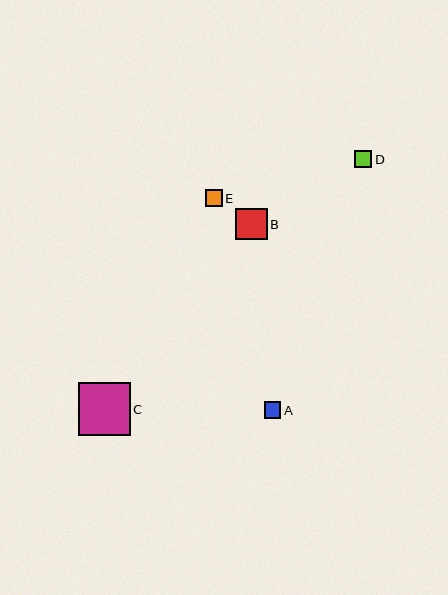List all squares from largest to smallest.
From largest to smallest: C, B, D, E, A.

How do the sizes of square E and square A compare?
Square E and square A are approximately the same size.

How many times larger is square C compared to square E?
Square C is approximately 3.1 times the size of square E.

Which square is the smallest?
Square A is the smallest with a size of approximately 16 pixels.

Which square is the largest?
Square C is the largest with a size of approximately 52 pixels.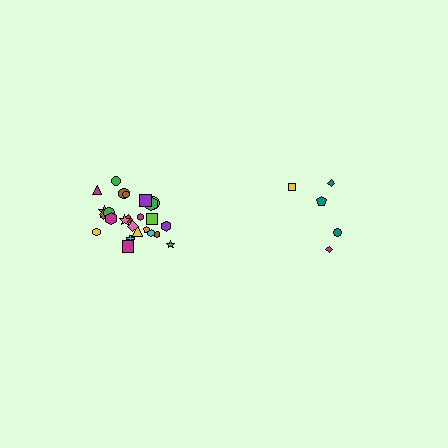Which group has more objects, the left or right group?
The left group.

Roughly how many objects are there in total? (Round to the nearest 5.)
Roughly 30 objects in total.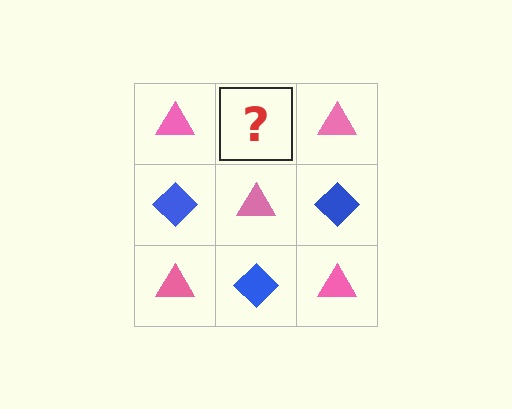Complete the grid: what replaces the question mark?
The question mark should be replaced with a blue diamond.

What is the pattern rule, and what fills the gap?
The rule is that it alternates pink triangle and blue diamond in a checkerboard pattern. The gap should be filled with a blue diamond.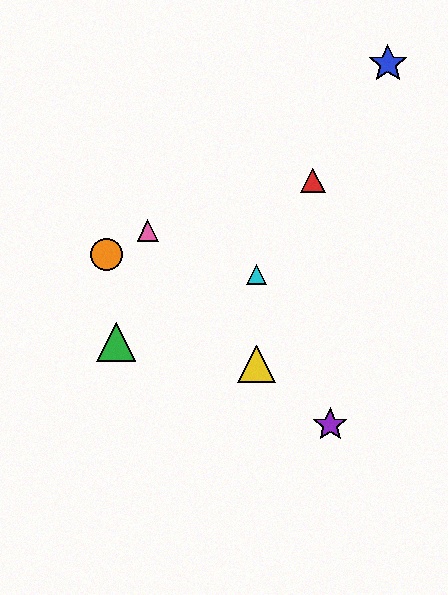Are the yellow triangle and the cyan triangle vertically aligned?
Yes, both are at x≈257.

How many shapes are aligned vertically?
2 shapes (the yellow triangle, the cyan triangle) are aligned vertically.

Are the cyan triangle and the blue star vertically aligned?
No, the cyan triangle is at x≈257 and the blue star is at x≈388.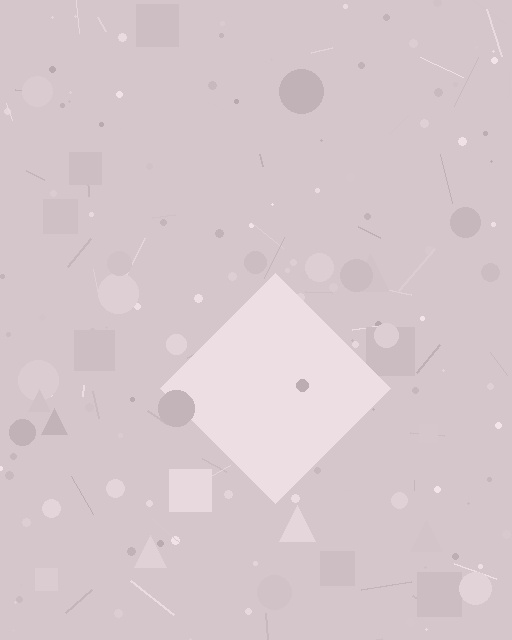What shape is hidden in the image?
A diamond is hidden in the image.